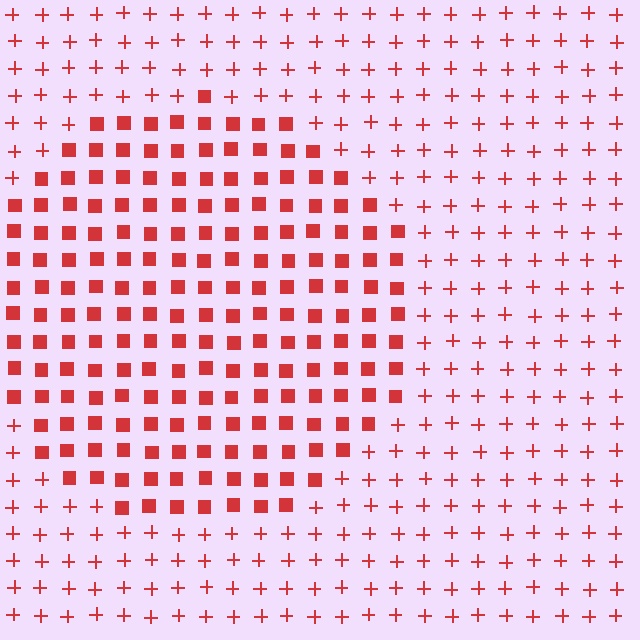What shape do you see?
I see a circle.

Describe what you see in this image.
The image is filled with small red elements arranged in a uniform grid. A circle-shaped region contains squares, while the surrounding area contains plus signs. The boundary is defined purely by the change in element shape.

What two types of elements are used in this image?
The image uses squares inside the circle region and plus signs outside it.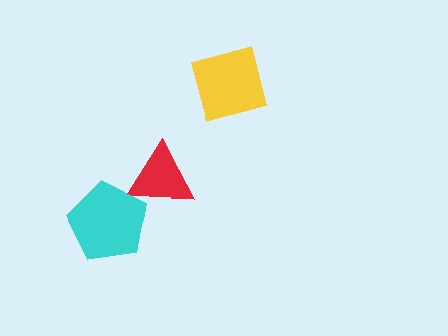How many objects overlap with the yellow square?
0 objects overlap with the yellow square.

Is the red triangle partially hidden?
Yes, it is partially covered by another shape.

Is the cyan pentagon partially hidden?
No, no other shape covers it.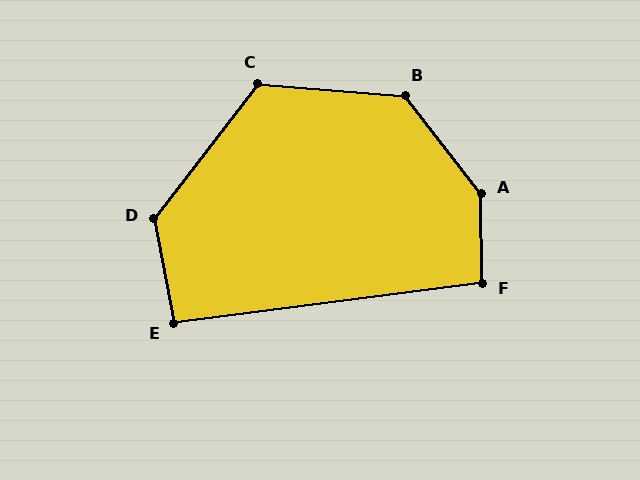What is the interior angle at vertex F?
Approximately 97 degrees (obtuse).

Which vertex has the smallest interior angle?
E, at approximately 94 degrees.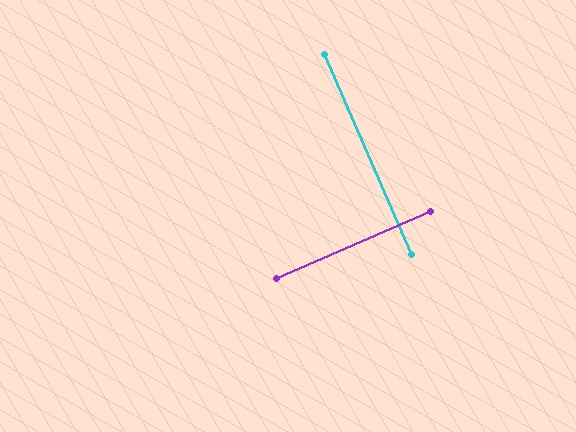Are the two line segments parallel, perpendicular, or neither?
Perpendicular — they meet at approximately 90°.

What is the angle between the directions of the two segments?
Approximately 90 degrees.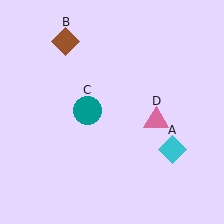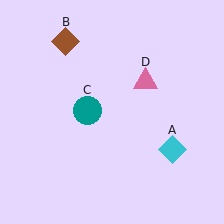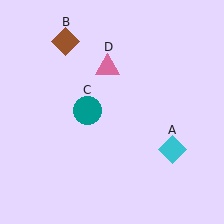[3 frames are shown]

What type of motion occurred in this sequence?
The pink triangle (object D) rotated counterclockwise around the center of the scene.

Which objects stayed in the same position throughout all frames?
Cyan diamond (object A) and brown diamond (object B) and teal circle (object C) remained stationary.